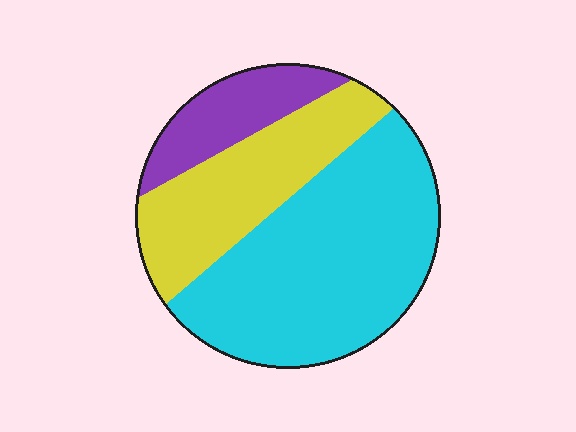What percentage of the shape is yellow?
Yellow covers around 30% of the shape.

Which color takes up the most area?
Cyan, at roughly 55%.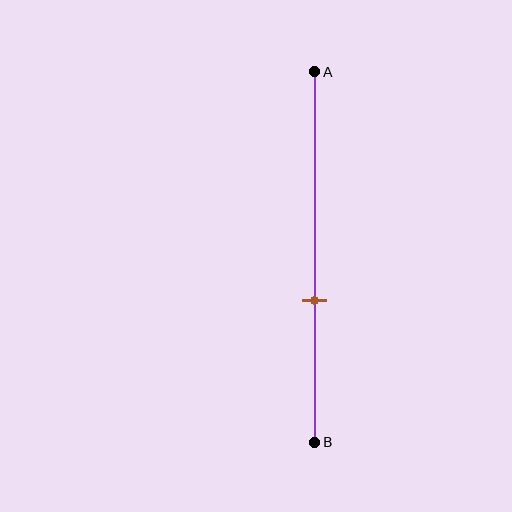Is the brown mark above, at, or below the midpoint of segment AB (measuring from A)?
The brown mark is below the midpoint of segment AB.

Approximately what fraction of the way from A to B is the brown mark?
The brown mark is approximately 60% of the way from A to B.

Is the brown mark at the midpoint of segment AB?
No, the mark is at about 60% from A, not at the 50% midpoint.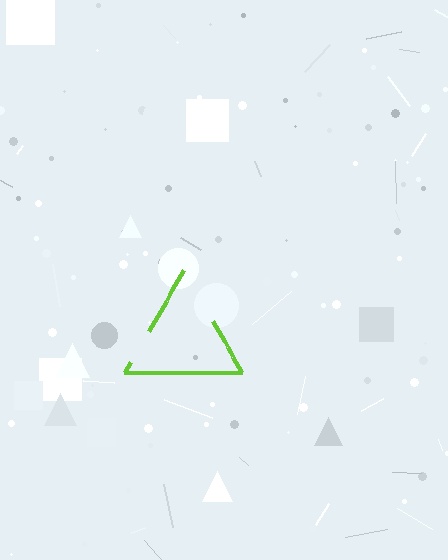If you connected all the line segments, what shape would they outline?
They would outline a triangle.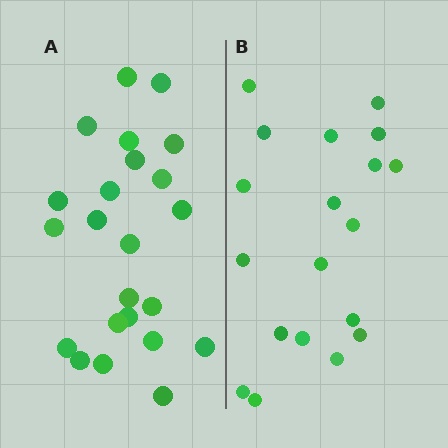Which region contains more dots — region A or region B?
Region A (the left region) has more dots.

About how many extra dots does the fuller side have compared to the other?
Region A has about 4 more dots than region B.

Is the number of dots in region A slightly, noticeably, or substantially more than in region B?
Region A has only slightly more — the two regions are fairly close. The ratio is roughly 1.2 to 1.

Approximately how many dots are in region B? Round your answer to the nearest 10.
About 20 dots. (The exact count is 19, which rounds to 20.)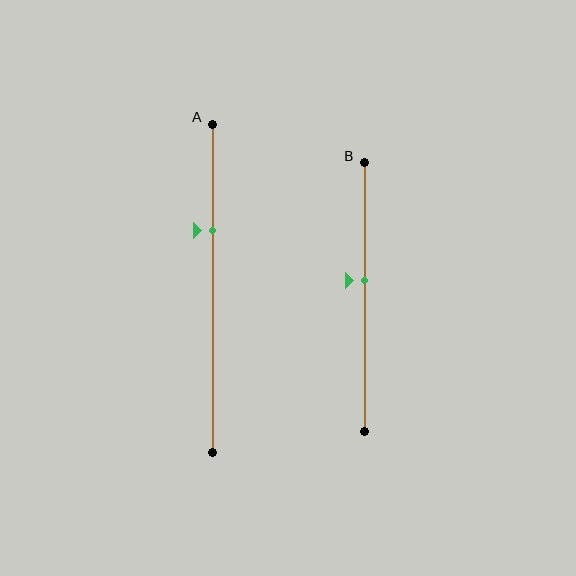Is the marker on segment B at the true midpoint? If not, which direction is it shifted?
No, the marker on segment B is shifted upward by about 6% of the segment length.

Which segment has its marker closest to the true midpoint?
Segment B has its marker closest to the true midpoint.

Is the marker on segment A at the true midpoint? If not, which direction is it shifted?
No, the marker on segment A is shifted upward by about 18% of the segment length.